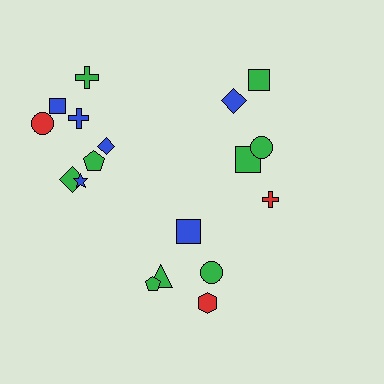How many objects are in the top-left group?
There are 8 objects.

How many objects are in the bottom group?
There are 5 objects.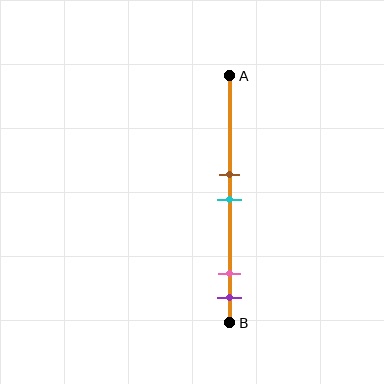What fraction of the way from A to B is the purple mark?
The purple mark is approximately 90% (0.9) of the way from A to B.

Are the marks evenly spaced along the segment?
No, the marks are not evenly spaced.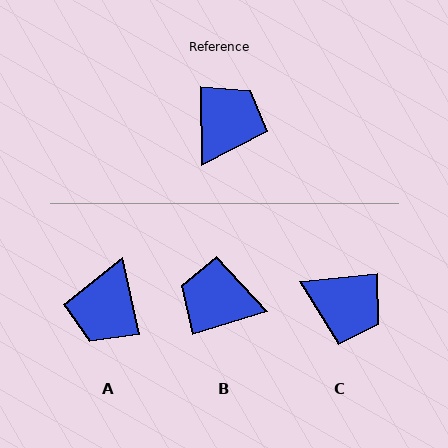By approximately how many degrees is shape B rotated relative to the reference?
Approximately 107 degrees counter-clockwise.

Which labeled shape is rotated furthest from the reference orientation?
A, about 168 degrees away.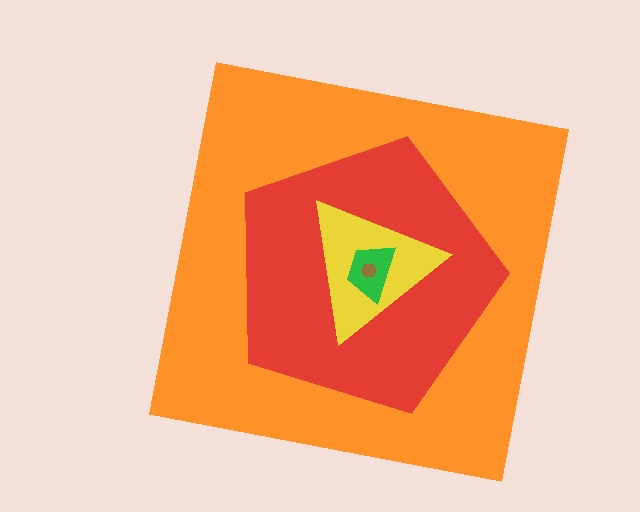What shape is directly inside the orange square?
The red pentagon.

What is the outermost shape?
The orange square.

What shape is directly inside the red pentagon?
The yellow triangle.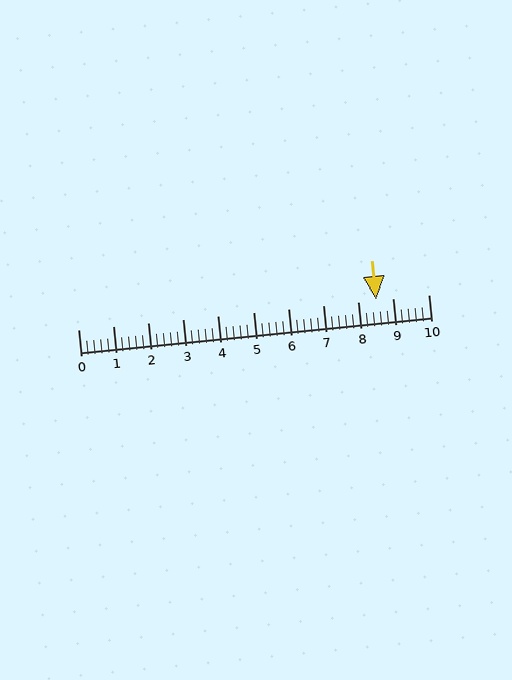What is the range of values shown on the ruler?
The ruler shows values from 0 to 10.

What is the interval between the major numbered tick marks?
The major tick marks are spaced 1 units apart.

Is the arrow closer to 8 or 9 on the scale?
The arrow is closer to 9.